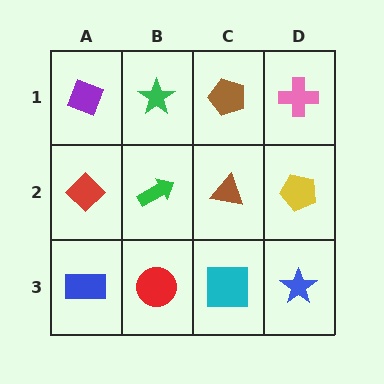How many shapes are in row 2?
4 shapes.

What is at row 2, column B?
A green arrow.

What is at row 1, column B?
A green star.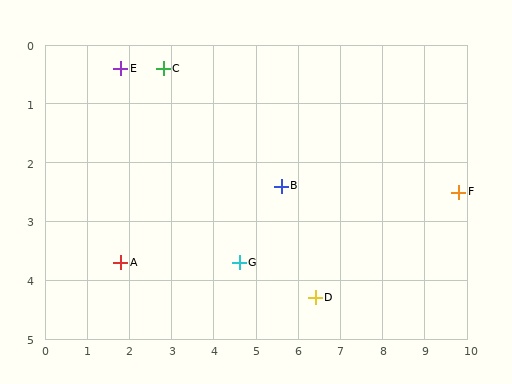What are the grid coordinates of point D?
Point D is at approximately (6.4, 4.3).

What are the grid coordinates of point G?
Point G is at approximately (4.6, 3.7).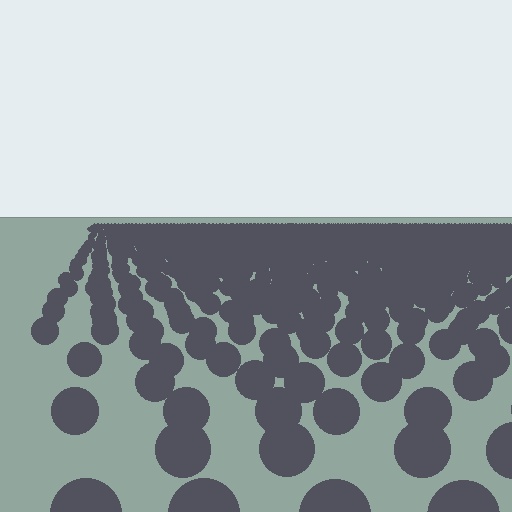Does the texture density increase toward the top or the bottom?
Density increases toward the top.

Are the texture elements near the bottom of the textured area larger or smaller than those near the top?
Larger. Near the bottom, elements are closer to the viewer and appear at a bigger on-screen size.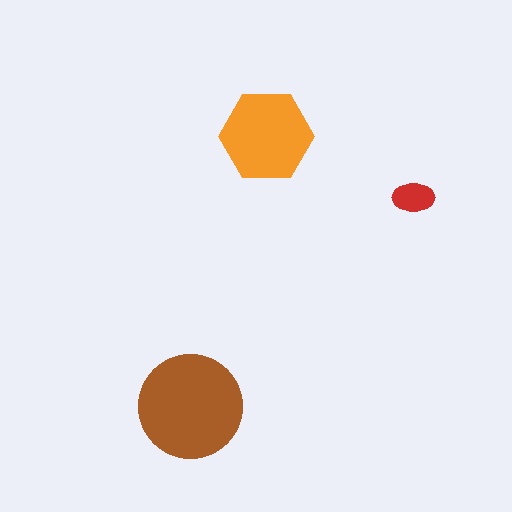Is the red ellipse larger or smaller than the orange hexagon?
Smaller.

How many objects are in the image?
There are 3 objects in the image.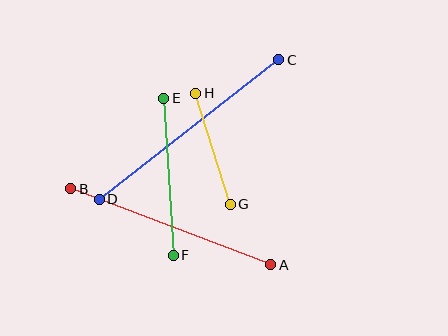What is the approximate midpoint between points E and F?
The midpoint is at approximately (169, 177) pixels.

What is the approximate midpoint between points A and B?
The midpoint is at approximately (171, 227) pixels.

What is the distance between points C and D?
The distance is approximately 227 pixels.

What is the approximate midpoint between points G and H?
The midpoint is at approximately (213, 149) pixels.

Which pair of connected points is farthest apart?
Points C and D are farthest apart.